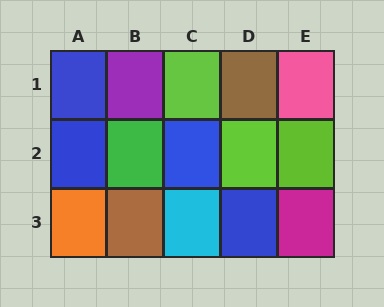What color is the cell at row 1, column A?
Blue.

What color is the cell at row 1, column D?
Brown.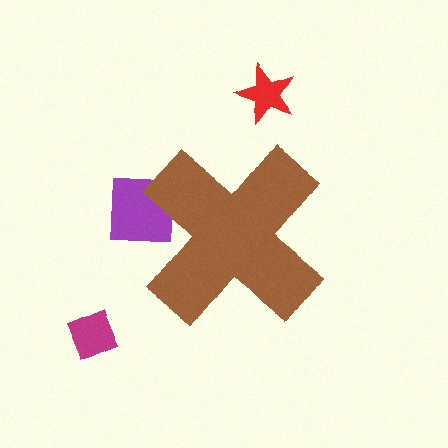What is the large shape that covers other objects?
A brown cross.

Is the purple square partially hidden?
Yes, the purple square is partially hidden behind the brown cross.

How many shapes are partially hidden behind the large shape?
1 shape is partially hidden.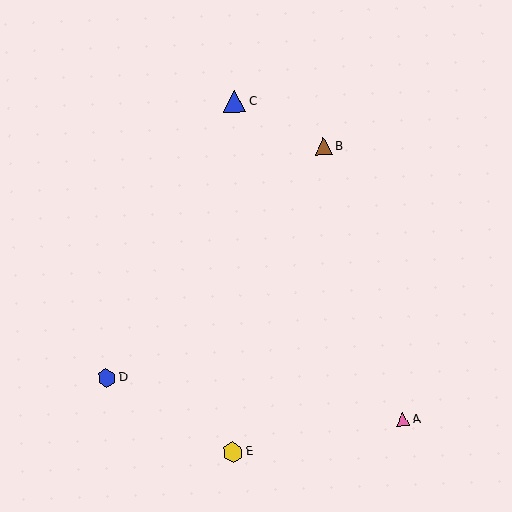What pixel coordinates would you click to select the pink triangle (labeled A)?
Click at (403, 419) to select the pink triangle A.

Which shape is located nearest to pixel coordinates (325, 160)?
The brown triangle (labeled B) at (323, 146) is nearest to that location.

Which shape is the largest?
The blue triangle (labeled C) is the largest.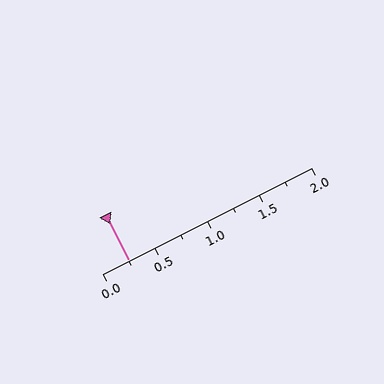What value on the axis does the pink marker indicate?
The marker indicates approximately 0.25.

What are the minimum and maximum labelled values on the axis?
The axis runs from 0.0 to 2.0.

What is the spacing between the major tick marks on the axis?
The major ticks are spaced 0.5 apart.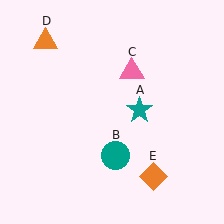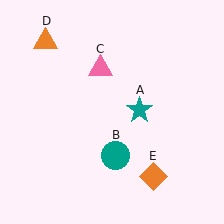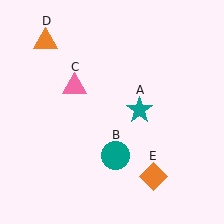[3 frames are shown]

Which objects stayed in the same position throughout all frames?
Teal star (object A) and teal circle (object B) and orange triangle (object D) and orange diamond (object E) remained stationary.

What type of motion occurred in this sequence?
The pink triangle (object C) rotated counterclockwise around the center of the scene.